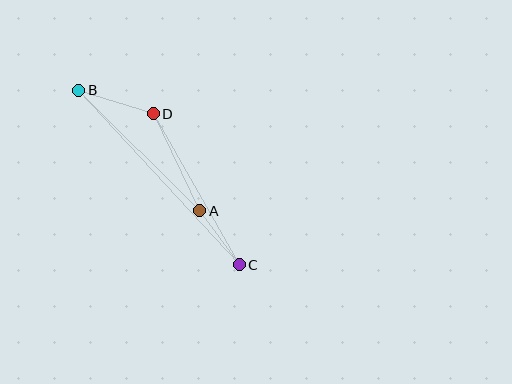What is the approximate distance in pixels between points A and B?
The distance between A and B is approximately 171 pixels.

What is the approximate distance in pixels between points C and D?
The distance between C and D is approximately 174 pixels.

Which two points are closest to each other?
Points A and C are closest to each other.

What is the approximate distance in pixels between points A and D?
The distance between A and D is approximately 108 pixels.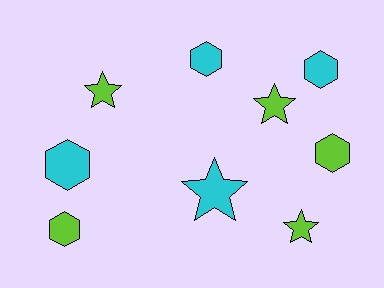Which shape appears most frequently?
Hexagon, with 5 objects.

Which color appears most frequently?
Lime, with 5 objects.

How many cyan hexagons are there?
There are 3 cyan hexagons.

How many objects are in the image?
There are 9 objects.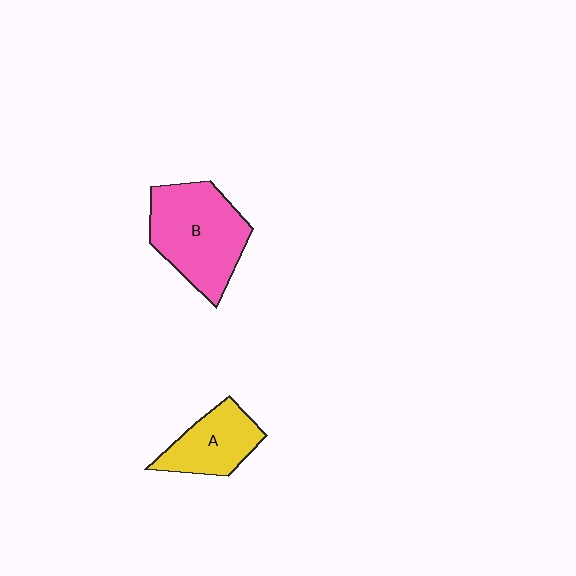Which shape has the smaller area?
Shape A (yellow).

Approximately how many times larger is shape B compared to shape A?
Approximately 1.6 times.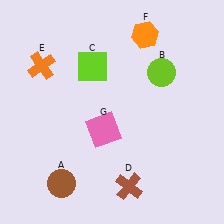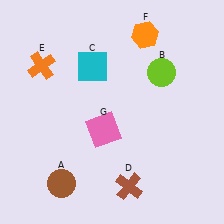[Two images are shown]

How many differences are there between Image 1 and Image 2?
There is 1 difference between the two images.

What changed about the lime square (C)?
In Image 1, C is lime. In Image 2, it changed to cyan.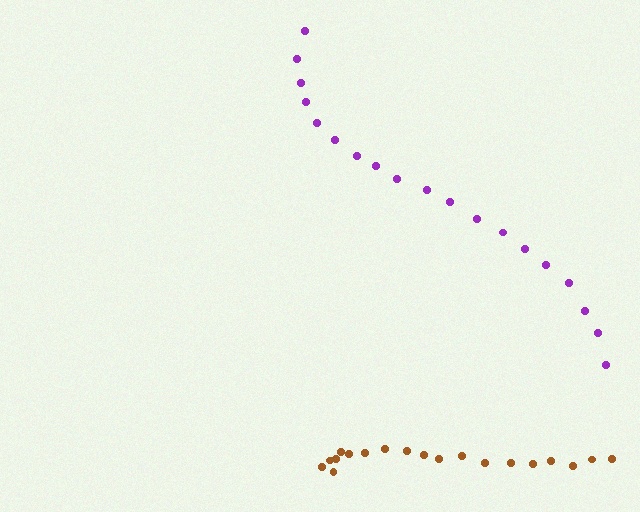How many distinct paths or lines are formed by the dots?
There are 2 distinct paths.